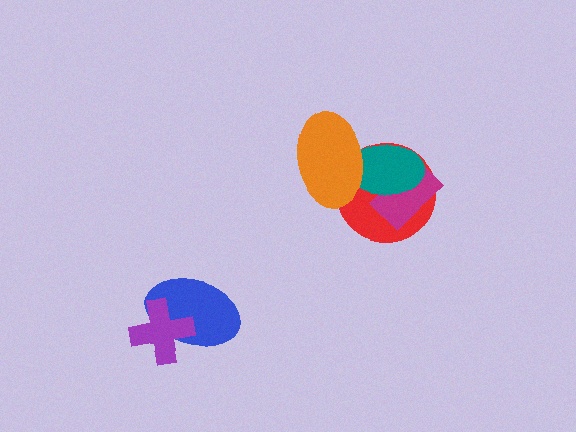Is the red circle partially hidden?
Yes, it is partially covered by another shape.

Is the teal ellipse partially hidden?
Yes, it is partially covered by another shape.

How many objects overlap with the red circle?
3 objects overlap with the red circle.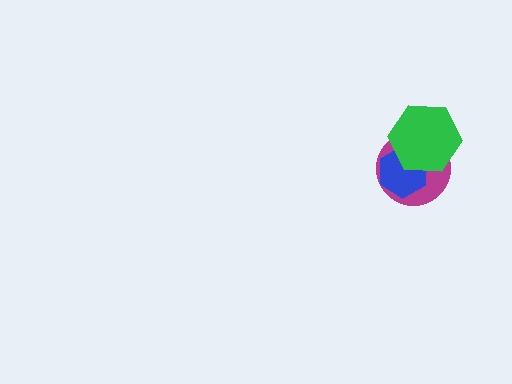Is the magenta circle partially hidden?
Yes, it is partially covered by another shape.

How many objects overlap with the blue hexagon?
2 objects overlap with the blue hexagon.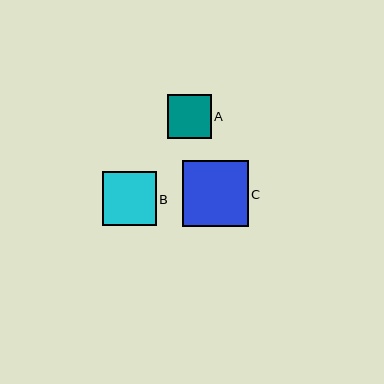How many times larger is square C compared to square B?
Square C is approximately 1.2 times the size of square B.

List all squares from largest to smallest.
From largest to smallest: C, B, A.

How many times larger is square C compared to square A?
Square C is approximately 1.5 times the size of square A.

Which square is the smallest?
Square A is the smallest with a size of approximately 44 pixels.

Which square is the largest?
Square C is the largest with a size of approximately 66 pixels.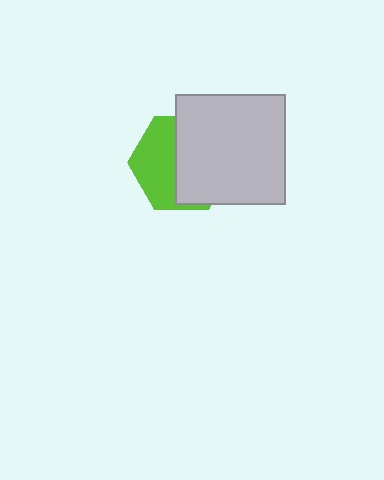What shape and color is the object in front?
The object in front is a light gray square.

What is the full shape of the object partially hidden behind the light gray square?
The partially hidden object is a lime hexagon.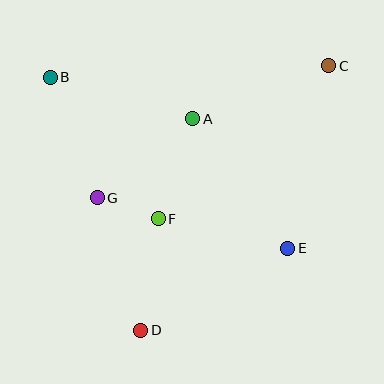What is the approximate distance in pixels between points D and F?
The distance between D and F is approximately 113 pixels.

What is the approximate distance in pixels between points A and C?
The distance between A and C is approximately 146 pixels.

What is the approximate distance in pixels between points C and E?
The distance between C and E is approximately 187 pixels.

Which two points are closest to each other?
Points F and G are closest to each other.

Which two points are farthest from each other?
Points C and D are farthest from each other.